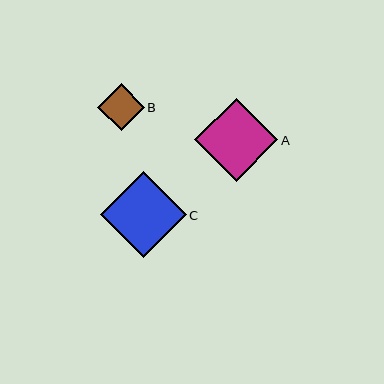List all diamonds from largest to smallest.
From largest to smallest: C, A, B.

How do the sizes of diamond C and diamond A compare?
Diamond C and diamond A are approximately the same size.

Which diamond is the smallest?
Diamond B is the smallest with a size of approximately 46 pixels.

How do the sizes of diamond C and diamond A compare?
Diamond C and diamond A are approximately the same size.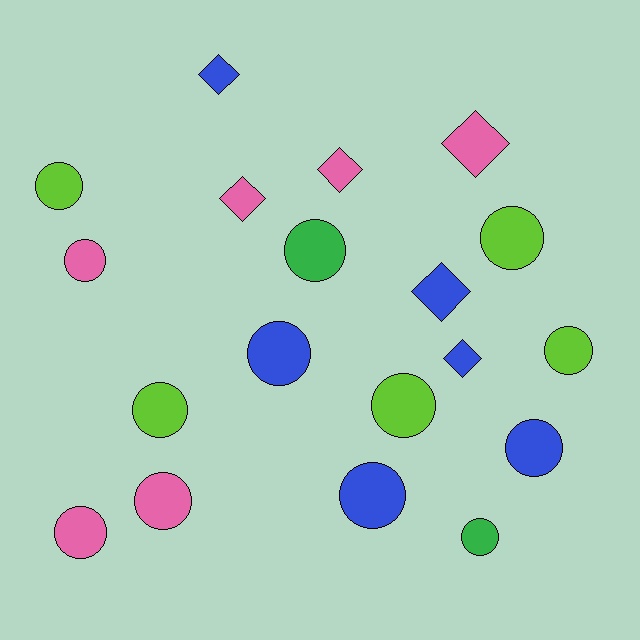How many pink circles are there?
There are 3 pink circles.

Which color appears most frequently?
Pink, with 6 objects.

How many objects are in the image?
There are 19 objects.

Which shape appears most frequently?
Circle, with 13 objects.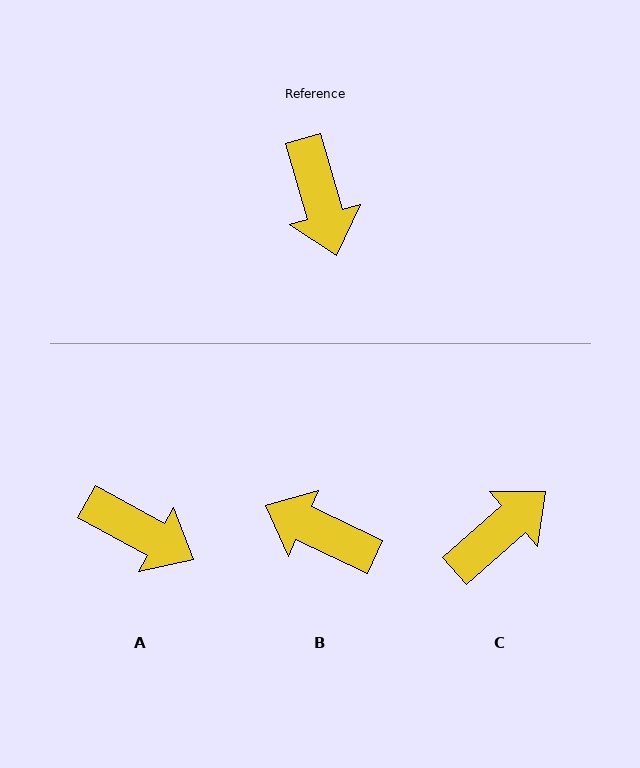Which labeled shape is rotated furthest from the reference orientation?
B, about 131 degrees away.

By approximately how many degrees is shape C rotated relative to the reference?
Approximately 115 degrees counter-clockwise.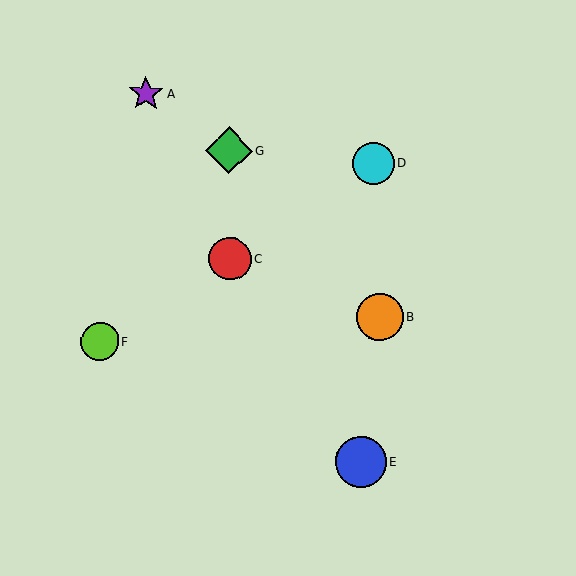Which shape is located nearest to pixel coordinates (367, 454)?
The blue circle (labeled E) at (361, 462) is nearest to that location.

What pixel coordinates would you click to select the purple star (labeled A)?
Click at (146, 94) to select the purple star A.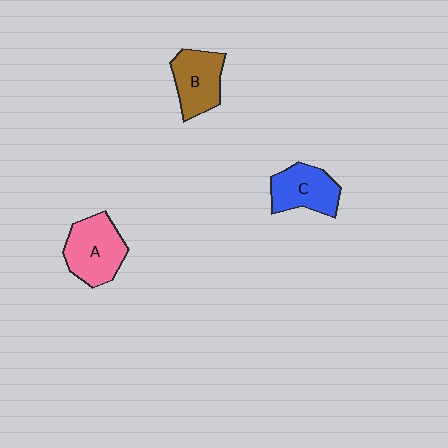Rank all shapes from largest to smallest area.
From largest to smallest: A (pink), C (blue), B (brown).